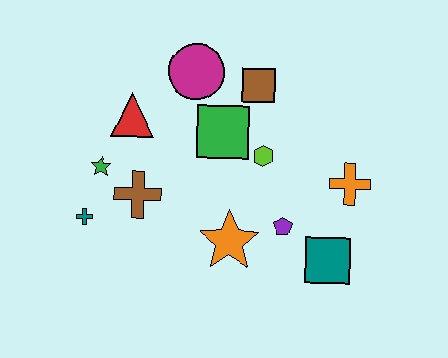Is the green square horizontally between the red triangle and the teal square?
Yes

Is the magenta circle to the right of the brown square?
No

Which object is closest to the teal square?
The purple pentagon is closest to the teal square.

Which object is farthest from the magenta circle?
The teal square is farthest from the magenta circle.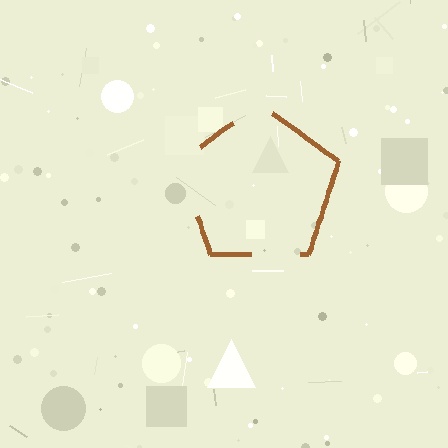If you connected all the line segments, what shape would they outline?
They would outline a pentagon.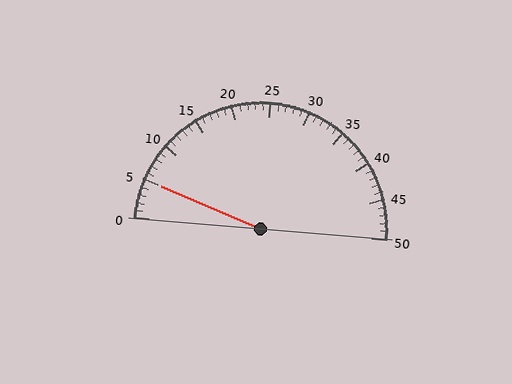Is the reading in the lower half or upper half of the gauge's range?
The reading is in the lower half of the range (0 to 50).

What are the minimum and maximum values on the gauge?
The gauge ranges from 0 to 50.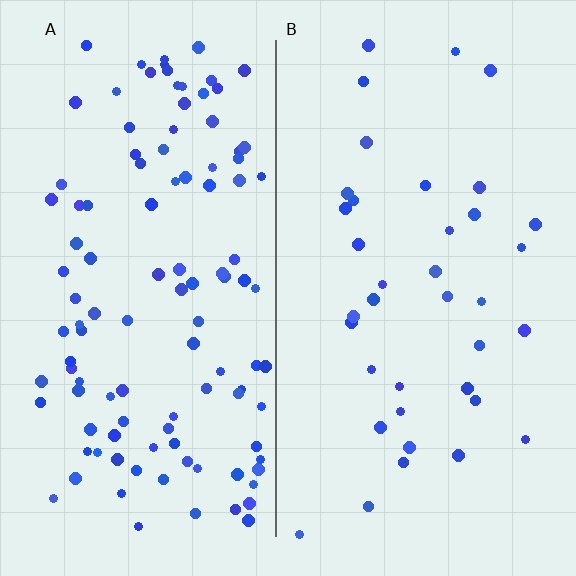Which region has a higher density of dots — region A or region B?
A (the left).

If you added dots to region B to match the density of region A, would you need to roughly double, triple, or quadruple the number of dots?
Approximately triple.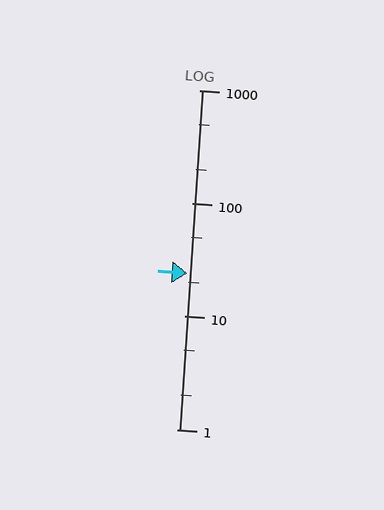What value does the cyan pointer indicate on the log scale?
The pointer indicates approximately 24.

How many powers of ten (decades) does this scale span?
The scale spans 3 decades, from 1 to 1000.